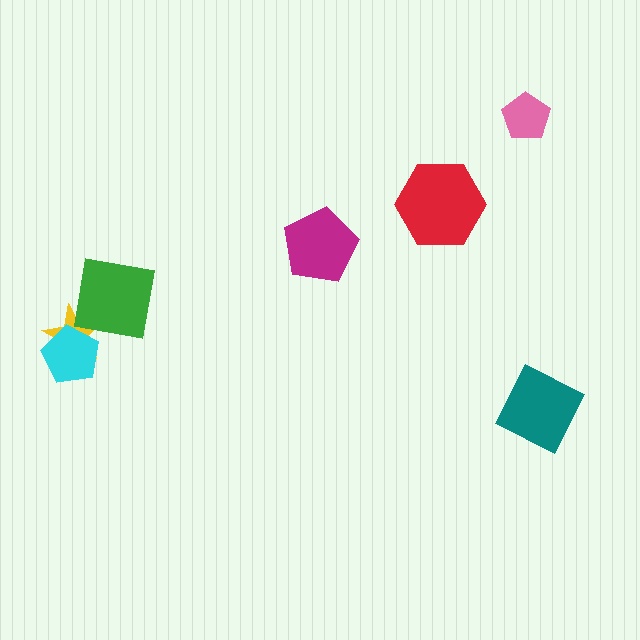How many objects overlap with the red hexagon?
0 objects overlap with the red hexagon.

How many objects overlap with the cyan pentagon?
2 objects overlap with the cyan pentagon.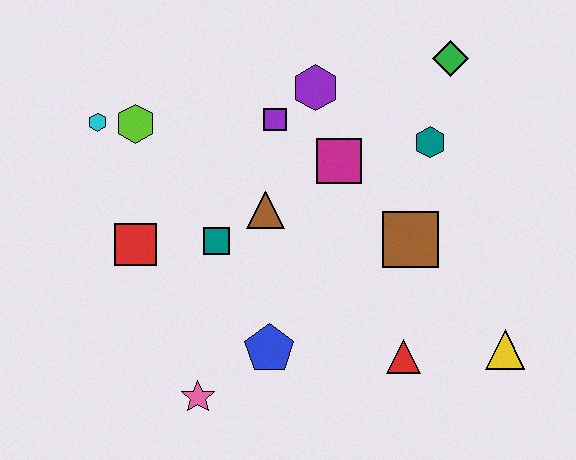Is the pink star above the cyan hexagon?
No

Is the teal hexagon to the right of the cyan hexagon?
Yes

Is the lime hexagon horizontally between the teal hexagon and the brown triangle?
No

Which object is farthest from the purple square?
The yellow triangle is farthest from the purple square.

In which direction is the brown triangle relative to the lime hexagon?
The brown triangle is to the right of the lime hexagon.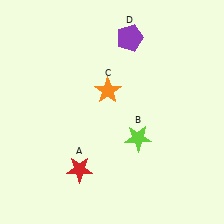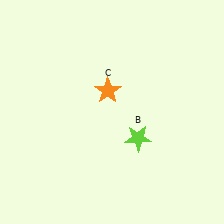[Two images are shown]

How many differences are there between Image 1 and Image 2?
There are 2 differences between the two images.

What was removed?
The purple pentagon (D), the red star (A) were removed in Image 2.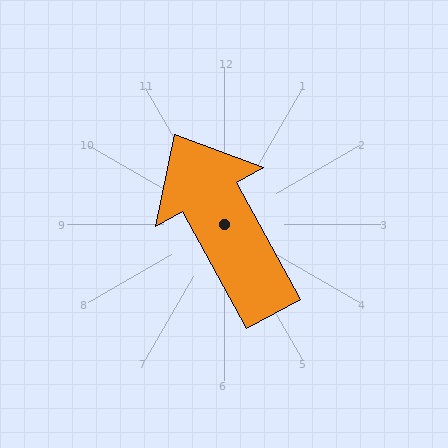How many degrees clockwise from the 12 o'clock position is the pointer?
Approximately 331 degrees.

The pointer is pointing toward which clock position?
Roughly 11 o'clock.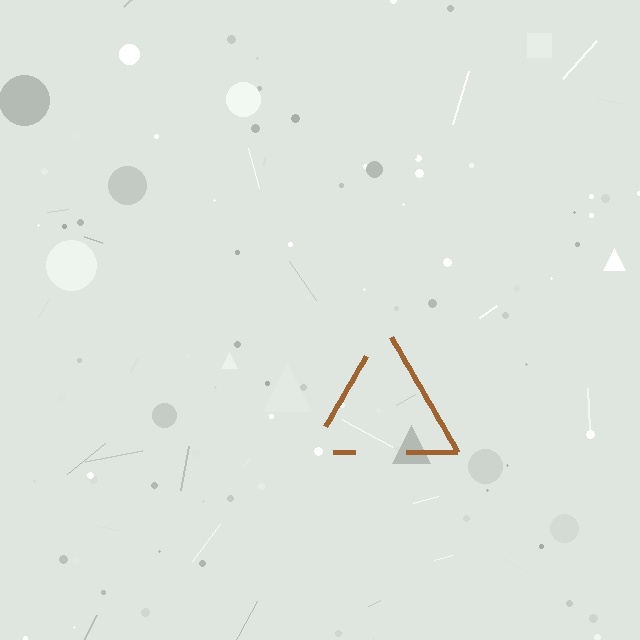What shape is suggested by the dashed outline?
The dashed outline suggests a triangle.